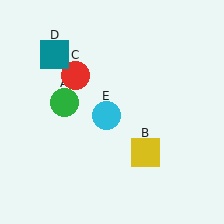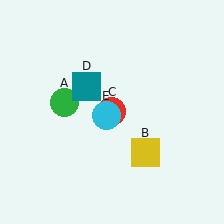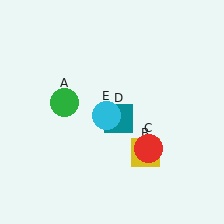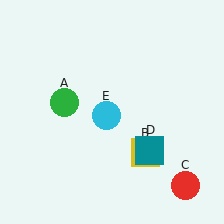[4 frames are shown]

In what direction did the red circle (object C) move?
The red circle (object C) moved down and to the right.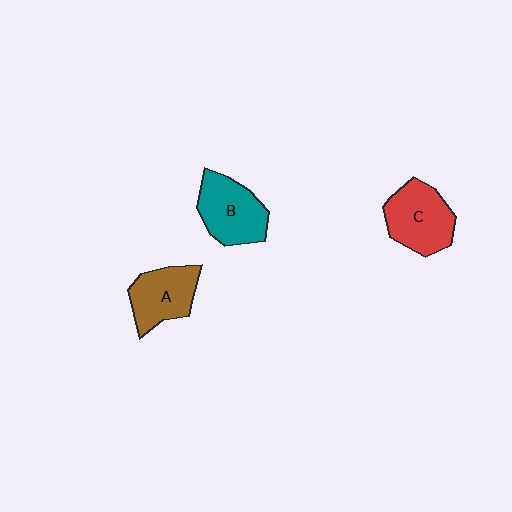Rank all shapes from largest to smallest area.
From largest to smallest: C (red), B (teal), A (brown).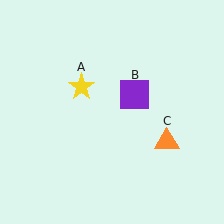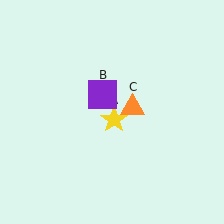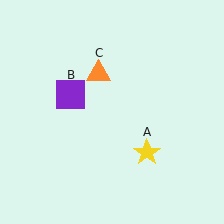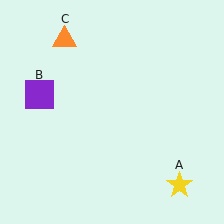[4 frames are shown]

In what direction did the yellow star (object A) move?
The yellow star (object A) moved down and to the right.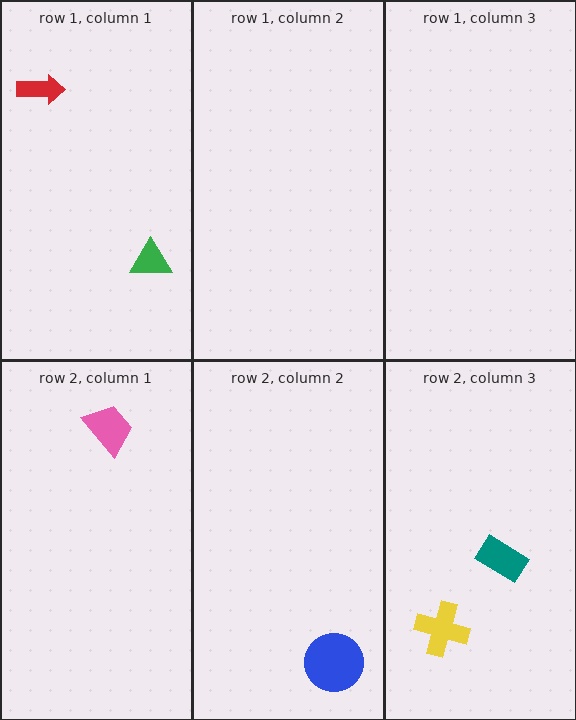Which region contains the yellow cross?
The row 2, column 3 region.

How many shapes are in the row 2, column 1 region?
1.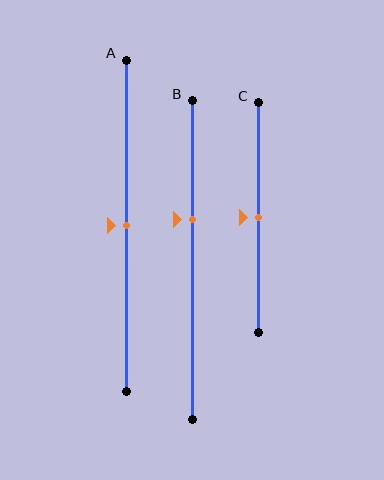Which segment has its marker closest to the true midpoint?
Segment A has its marker closest to the true midpoint.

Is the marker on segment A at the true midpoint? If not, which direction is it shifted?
Yes, the marker on segment A is at the true midpoint.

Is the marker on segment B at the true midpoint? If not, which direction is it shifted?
No, the marker on segment B is shifted upward by about 13% of the segment length.